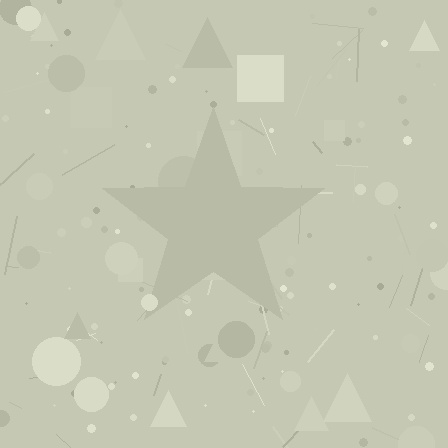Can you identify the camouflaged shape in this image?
The camouflaged shape is a star.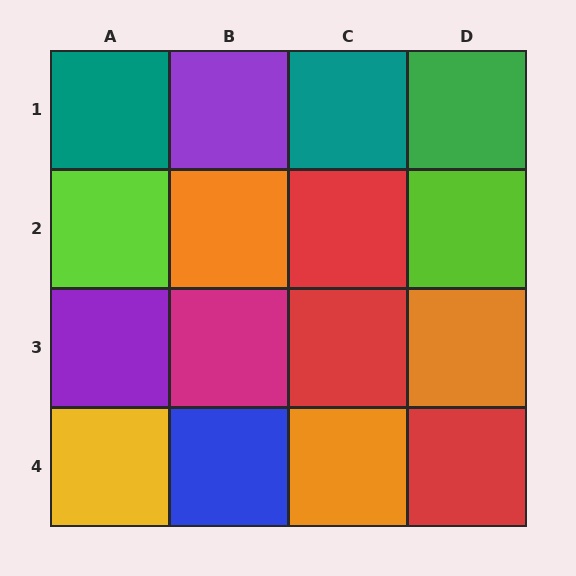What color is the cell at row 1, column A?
Teal.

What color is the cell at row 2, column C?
Red.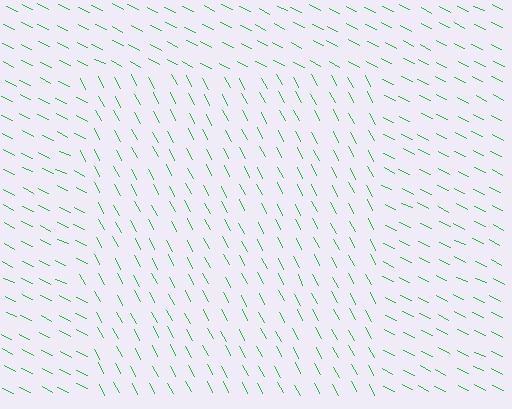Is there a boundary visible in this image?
Yes, there is a texture boundary formed by a change in line orientation.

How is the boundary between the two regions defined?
The boundary is defined purely by a change in line orientation (approximately 36 degrees difference). All lines are the same color and thickness.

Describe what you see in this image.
The image is filled with small green line segments. A rectangle region in the image has lines oriented differently from the surrounding lines, creating a visible texture boundary.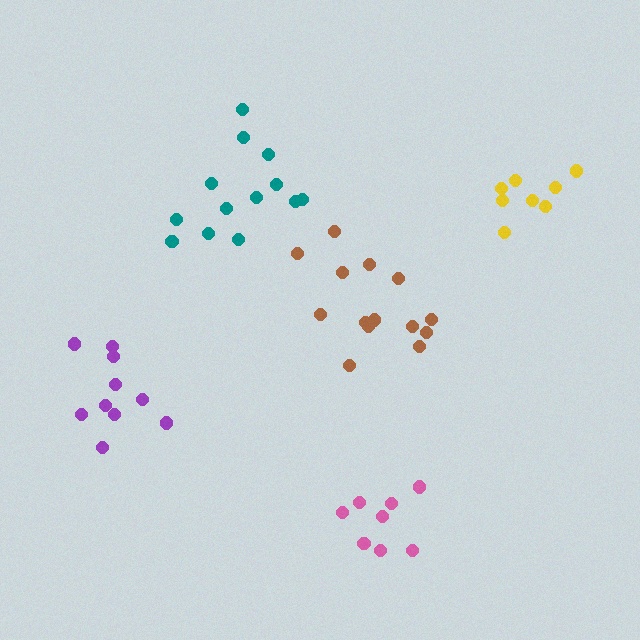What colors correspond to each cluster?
The clusters are colored: brown, purple, teal, yellow, pink.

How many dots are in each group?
Group 1: 14 dots, Group 2: 10 dots, Group 3: 13 dots, Group 4: 8 dots, Group 5: 8 dots (53 total).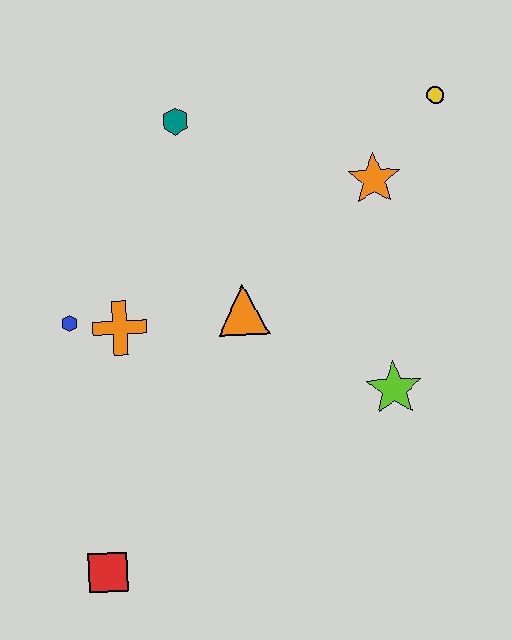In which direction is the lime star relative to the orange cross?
The lime star is to the right of the orange cross.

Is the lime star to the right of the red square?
Yes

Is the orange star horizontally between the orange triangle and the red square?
No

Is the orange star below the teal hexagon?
Yes